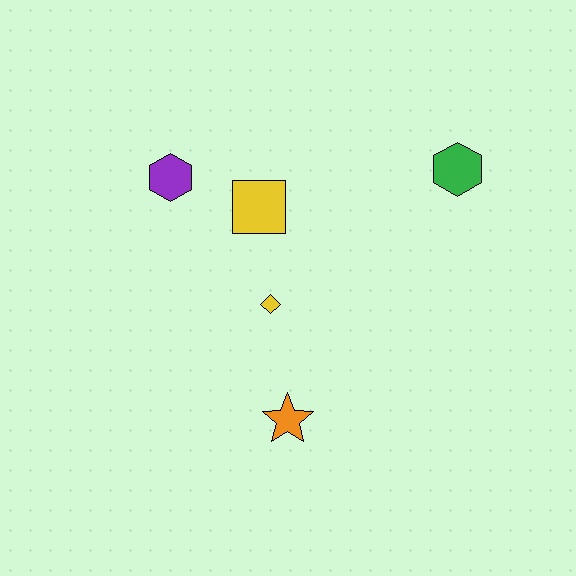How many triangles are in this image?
There are no triangles.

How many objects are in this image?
There are 5 objects.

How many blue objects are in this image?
There are no blue objects.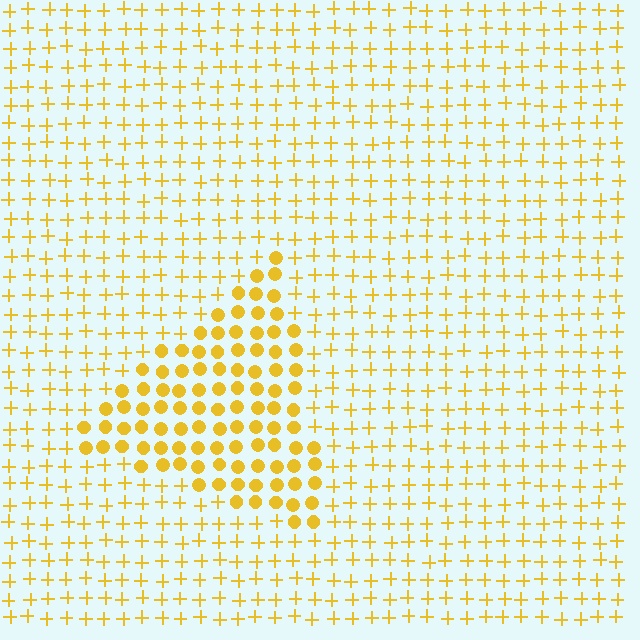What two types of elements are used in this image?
The image uses circles inside the triangle region and plus signs outside it.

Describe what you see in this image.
The image is filled with small yellow elements arranged in a uniform grid. A triangle-shaped region contains circles, while the surrounding area contains plus signs. The boundary is defined purely by the change in element shape.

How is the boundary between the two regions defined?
The boundary is defined by a change in element shape: circles inside vs. plus signs outside. All elements share the same color and spacing.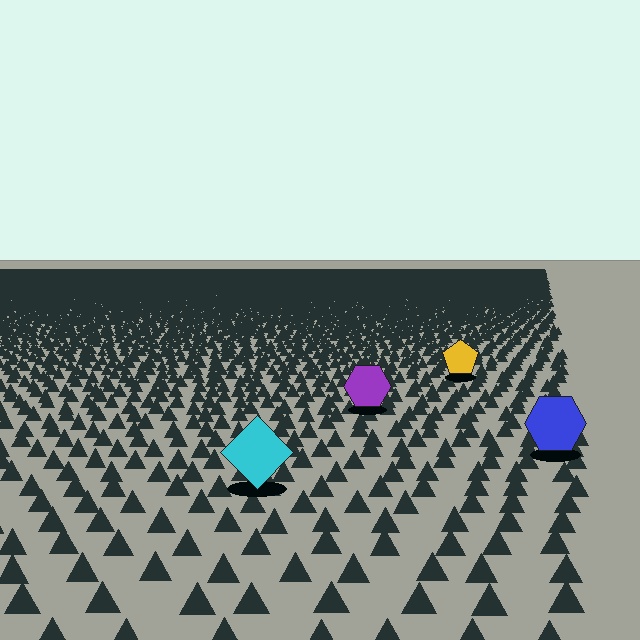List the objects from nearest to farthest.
From nearest to farthest: the cyan diamond, the blue hexagon, the purple hexagon, the yellow pentagon.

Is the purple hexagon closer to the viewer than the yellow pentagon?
Yes. The purple hexagon is closer — you can tell from the texture gradient: the ground texture is coarser near it.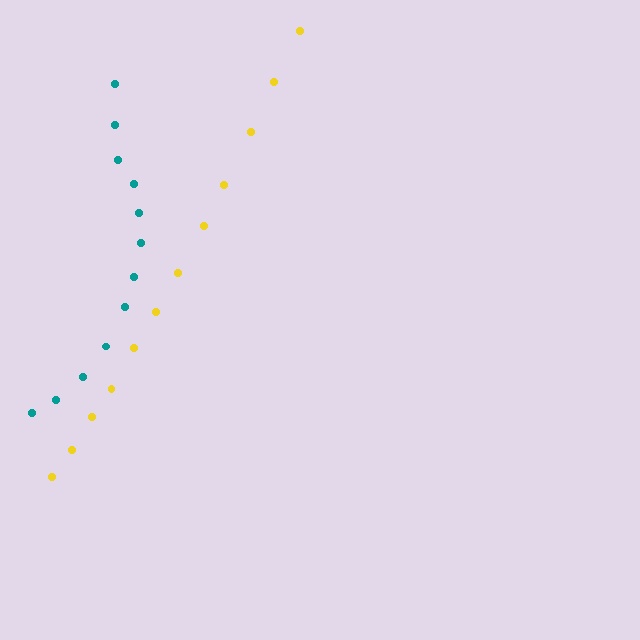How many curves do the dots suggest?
There are 2 distinct paths.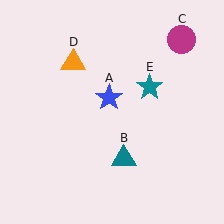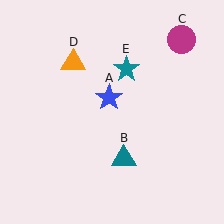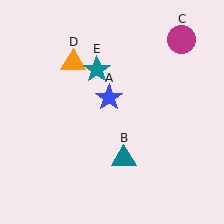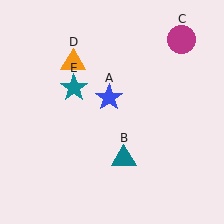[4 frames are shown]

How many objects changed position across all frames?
1 object changed position: teal star (object E).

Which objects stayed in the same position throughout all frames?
Blue star (object A) and teal triangle (object B) and magenta circle (object C) and orange triangle (object D) remained stationary.